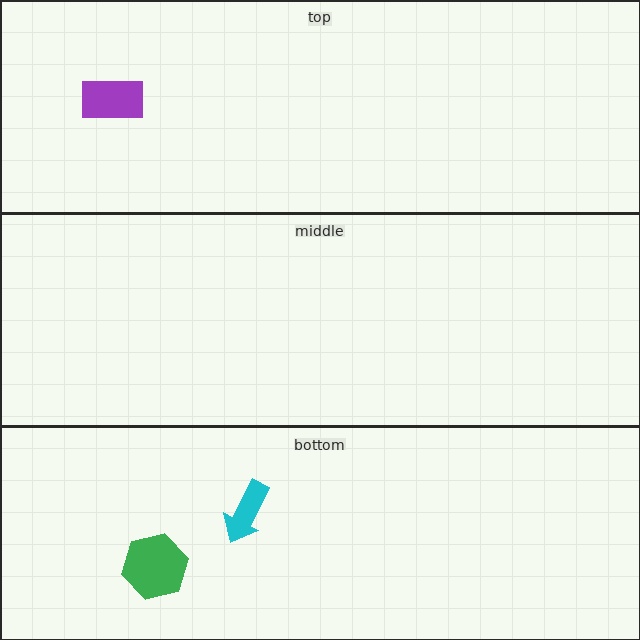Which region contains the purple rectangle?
The top region.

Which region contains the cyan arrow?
The bottom region.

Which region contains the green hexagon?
The bottom region.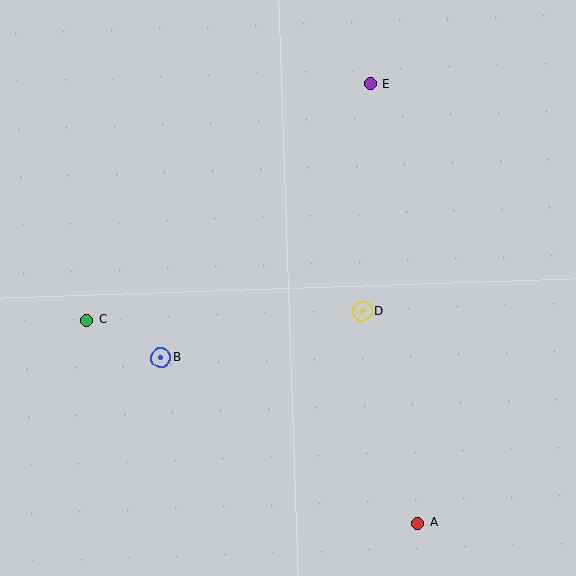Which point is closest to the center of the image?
Point D at (362, 311) is closest to the center.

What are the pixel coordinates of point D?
Point D is at (362, 311).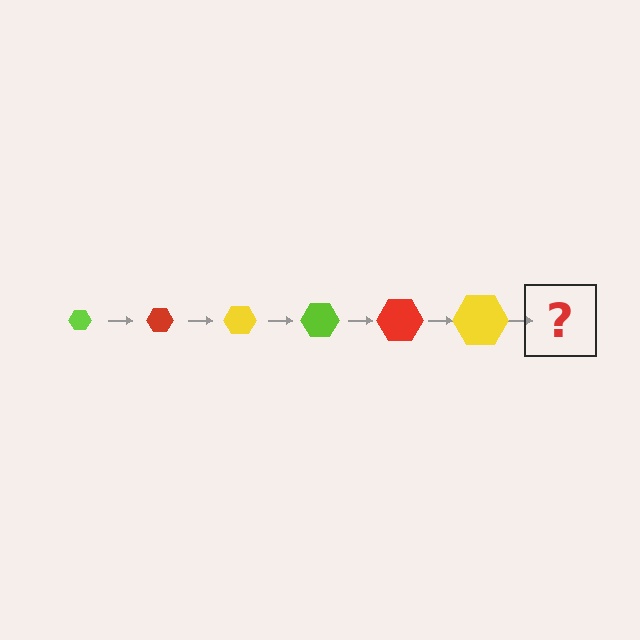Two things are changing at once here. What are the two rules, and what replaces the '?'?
The two rules are that the hexagon grows larger each step and the color cycles through lime, red, and yellow. The '?' should be a lime hexagon, larger than the previous one.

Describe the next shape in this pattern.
It should be a lime hexagon, larger than the previous one.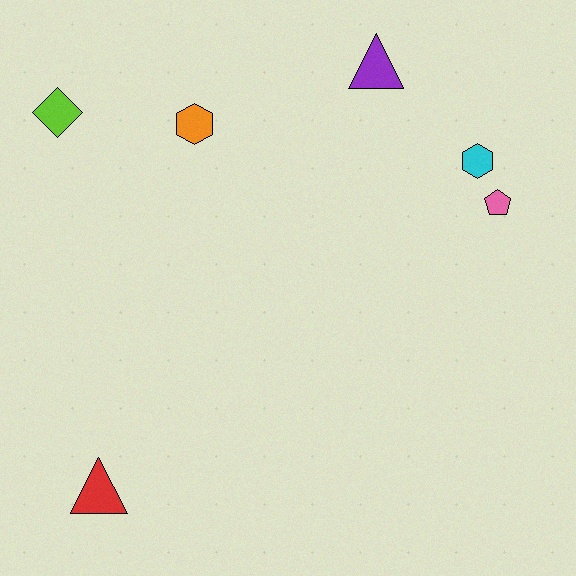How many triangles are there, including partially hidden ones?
There are 2 triangles.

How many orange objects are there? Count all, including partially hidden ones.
There is 1 orange object.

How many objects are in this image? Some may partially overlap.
There are 6 objects.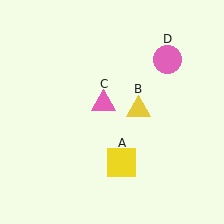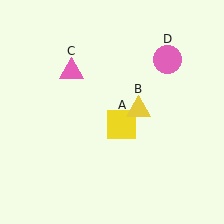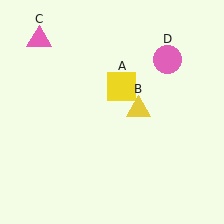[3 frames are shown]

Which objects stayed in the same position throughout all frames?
Yellow triangle (object B) and pink circle (object D) remained stationary.